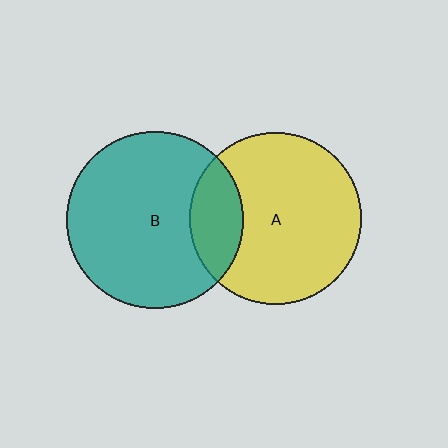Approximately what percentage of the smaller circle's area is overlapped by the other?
Approximately 20%.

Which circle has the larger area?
Circle B (teal).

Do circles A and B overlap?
Yes.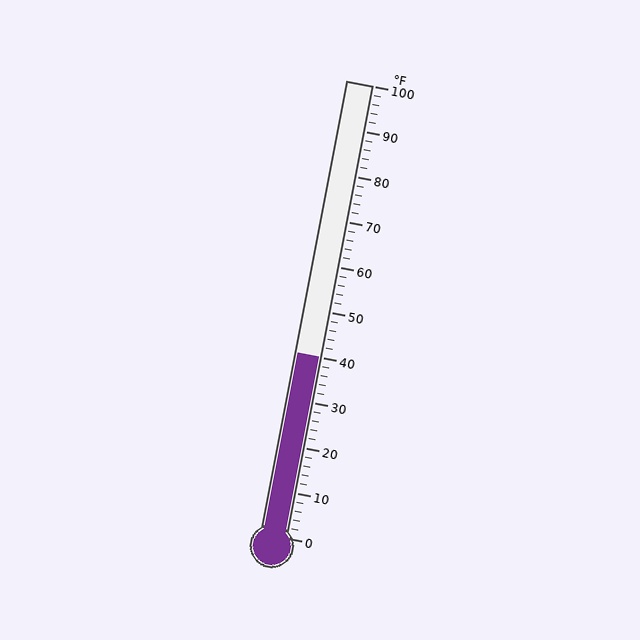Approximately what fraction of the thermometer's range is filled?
The thermometer is filled to approximately 40% of its range.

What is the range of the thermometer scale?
The thermometer scale ranges from 0°F to 100°F.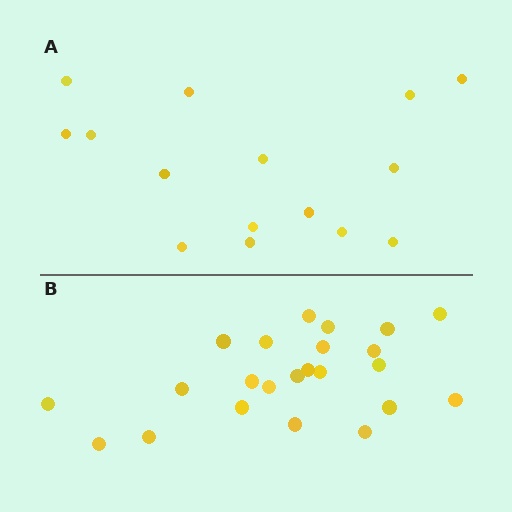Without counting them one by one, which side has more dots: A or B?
Region B (the bottom region) has more dots.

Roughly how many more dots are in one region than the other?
Region B has roughly 8 or so more dots than region A.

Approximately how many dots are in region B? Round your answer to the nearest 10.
About 20 dots. (The exact count is 23, which rounds to 20.)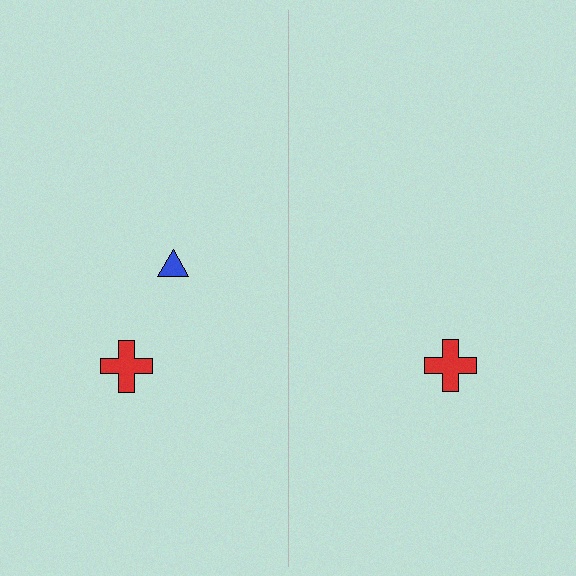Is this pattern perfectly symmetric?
No, the pattern is not perfectly symmetric. A blue triangle is missing from the right side.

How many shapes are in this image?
There are 3 shapes in this image.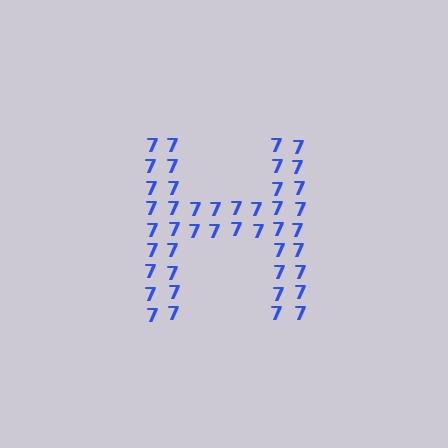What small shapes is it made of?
It is made of small digit 7's.